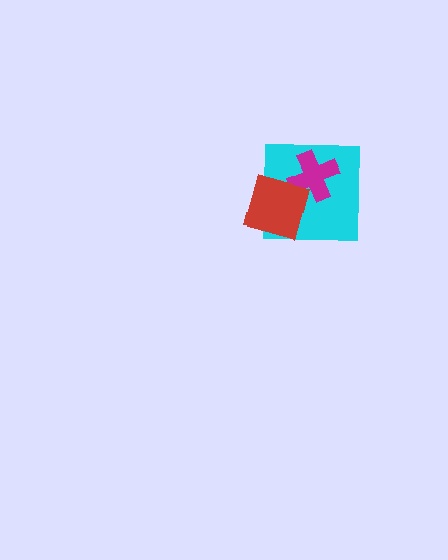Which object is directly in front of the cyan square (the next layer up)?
The magenta cross is directly in front of the cyan square.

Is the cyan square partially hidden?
Yes, it is partially covered by another shape.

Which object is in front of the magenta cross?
The red diamond is in front of the magenta cross.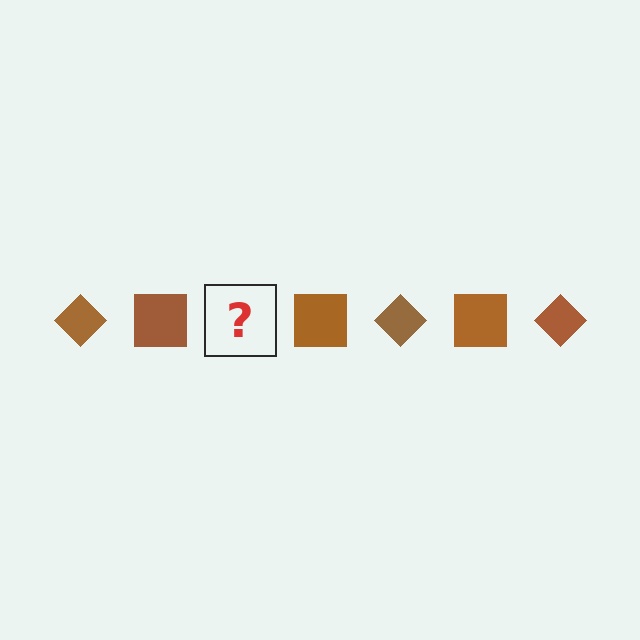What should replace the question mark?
The question mark should be replaced with a brown diamond.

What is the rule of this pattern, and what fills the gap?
The rule is that the pattern cycles through diamond, square shapes in brown. The gap should be filled with a brown diamond.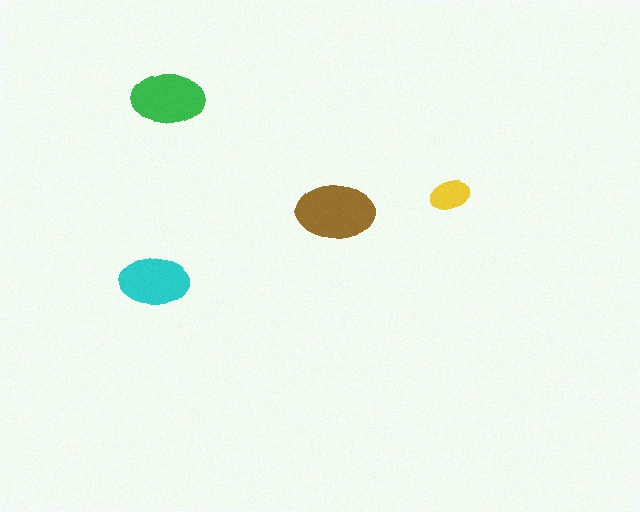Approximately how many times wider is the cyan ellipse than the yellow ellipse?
About 1.5 times wider.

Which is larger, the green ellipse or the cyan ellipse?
The green one.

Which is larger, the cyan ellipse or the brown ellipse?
The brown one.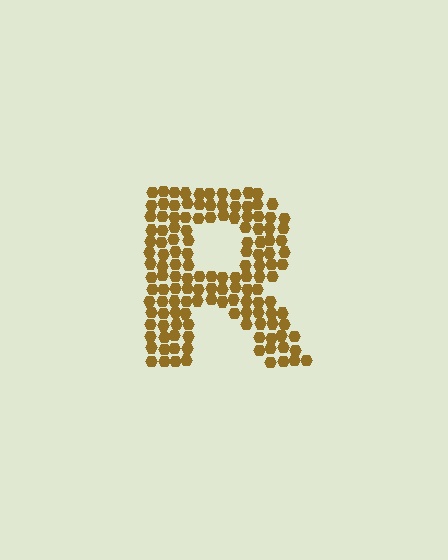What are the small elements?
The small elements are hexagons.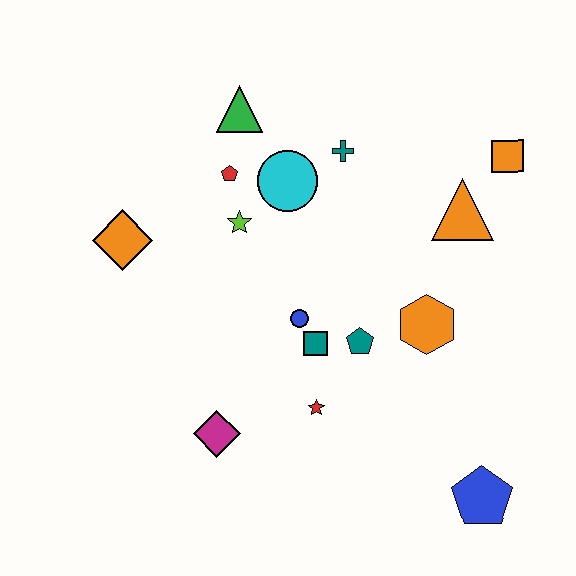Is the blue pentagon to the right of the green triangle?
Yes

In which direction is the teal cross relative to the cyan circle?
The teal cross is to the right of the cyan circle.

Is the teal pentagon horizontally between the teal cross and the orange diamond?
No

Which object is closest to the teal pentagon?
The teal square is closest to the teal pentagon.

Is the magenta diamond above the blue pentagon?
Yes